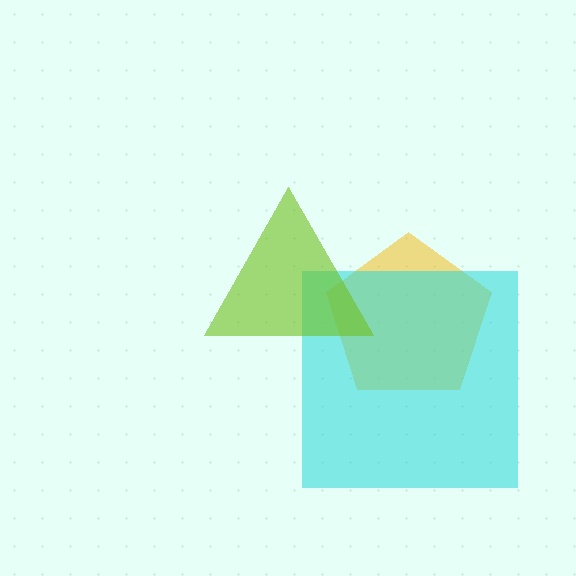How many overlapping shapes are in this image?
There are 3 overlapping shapes in the image.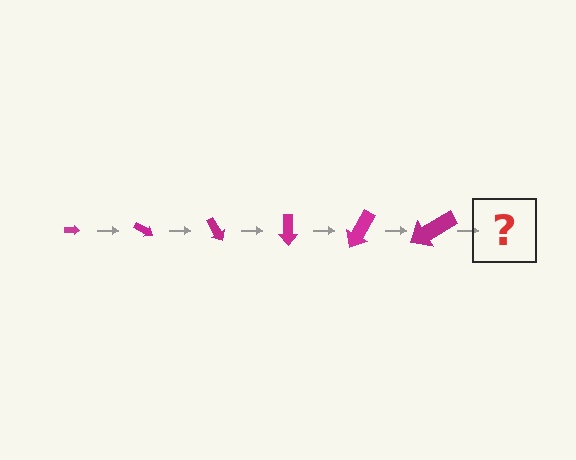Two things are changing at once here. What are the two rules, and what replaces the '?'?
The two rules are that the arrow grows larger each step and it rotates 30 degrees each step. The '?' should be an arrow, larger than the previous one and rotated 180 degrees from the start.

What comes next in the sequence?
The next element should be an arrow, larger than the previous one and rotated 180 degrees from the start.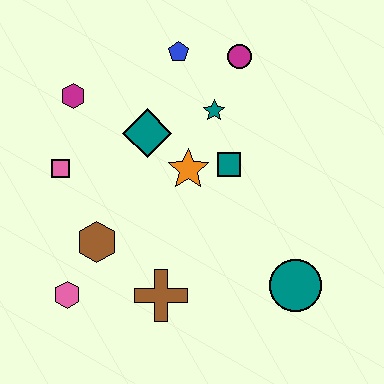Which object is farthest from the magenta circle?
The pink hexagon is farthest from the magenta circle.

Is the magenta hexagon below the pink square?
No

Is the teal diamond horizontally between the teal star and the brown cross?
No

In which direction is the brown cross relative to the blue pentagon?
The brown cross is below the blue pentagon.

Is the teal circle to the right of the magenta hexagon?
Yes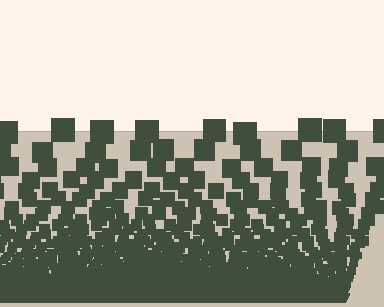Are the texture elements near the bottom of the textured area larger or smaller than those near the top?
Smaller. The gradient is inverted — elements near the bottom are smaller and denser.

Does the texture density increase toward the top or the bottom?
Density increases toward the bottom.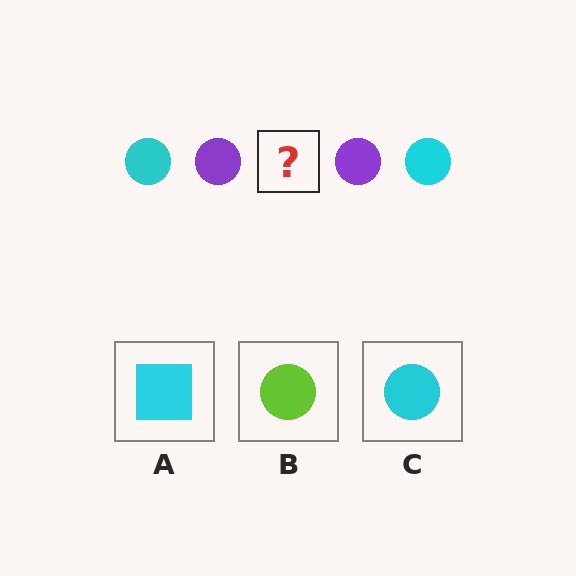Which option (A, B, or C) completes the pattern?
C.